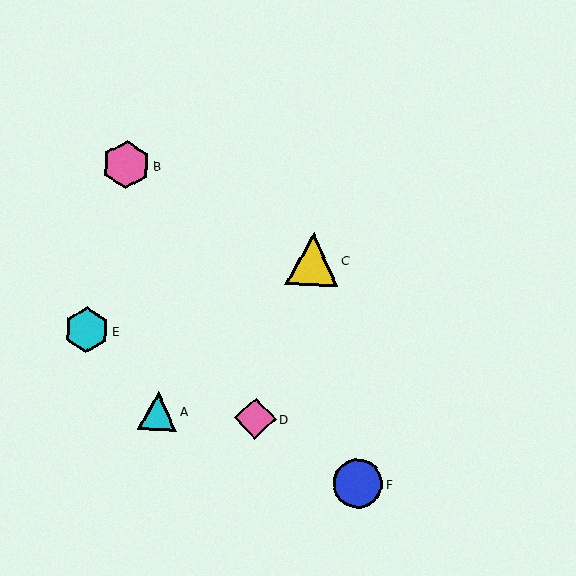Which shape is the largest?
The yellow triangle (labeled C) is the largest.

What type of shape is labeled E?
Shape E is a cyan hexagon.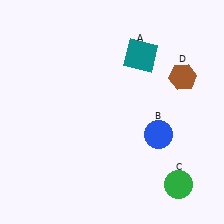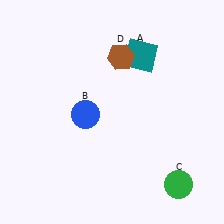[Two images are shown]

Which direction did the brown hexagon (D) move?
The brown hexagon (D) moved left.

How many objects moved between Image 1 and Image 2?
2 objects moved between the two images.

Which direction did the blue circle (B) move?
The blue circle (B) moved left.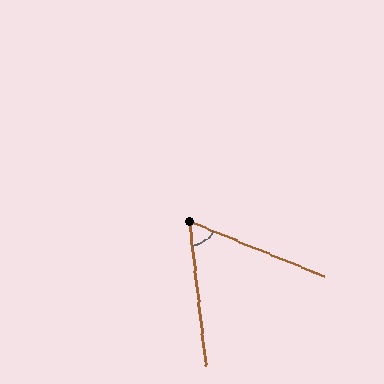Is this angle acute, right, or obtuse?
It is acute.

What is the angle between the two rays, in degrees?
Approximately 62 degrees.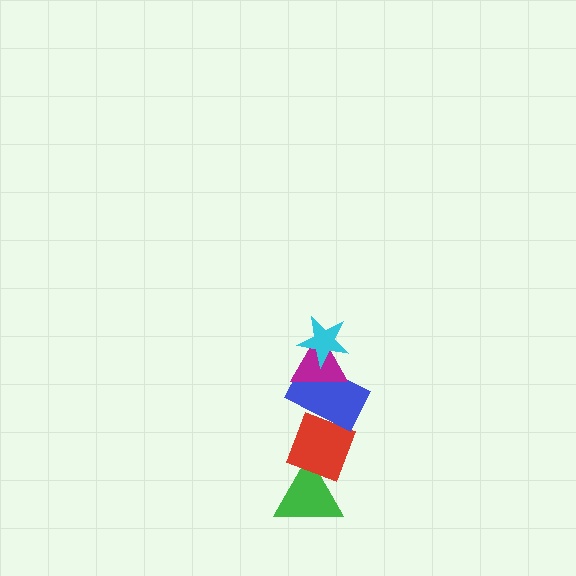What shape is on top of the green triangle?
The red diamond is on top of the green triangle.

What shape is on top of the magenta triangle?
The cyan star is on top of the magenta triangle.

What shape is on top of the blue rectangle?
The magenta triangle is on top of the blue rectangle.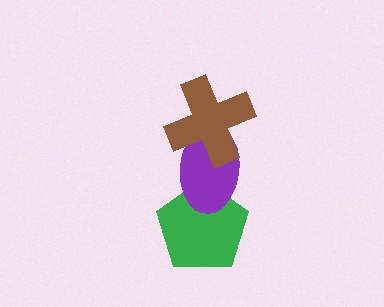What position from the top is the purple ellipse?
The purple ellipse is 2nd from the top.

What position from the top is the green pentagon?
The green pentagon is 3rd from the top.